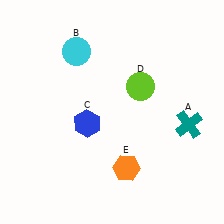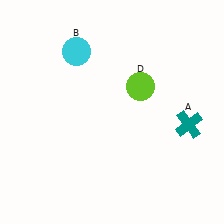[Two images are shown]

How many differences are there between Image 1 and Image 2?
There are 2 differences between the two images.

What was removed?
The orange hexagon (E), the blue hexagon (C) were removed in Image 2.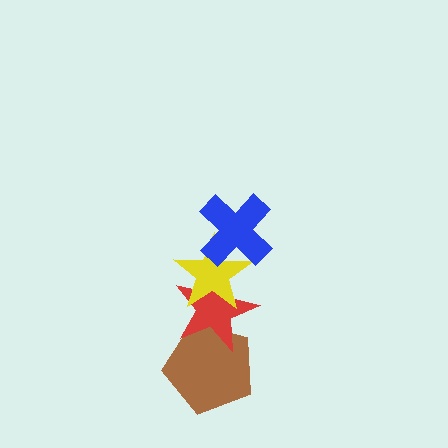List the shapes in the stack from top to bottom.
From top to bottom: the blue cross, the yellow star, the red star, the brown pentagon.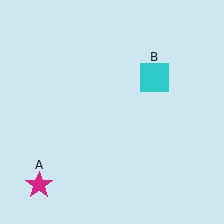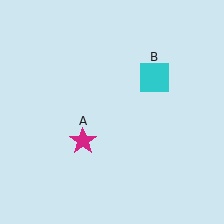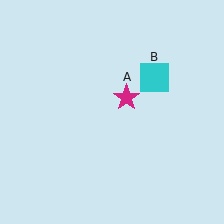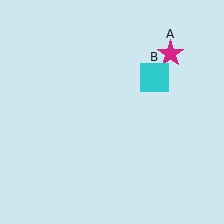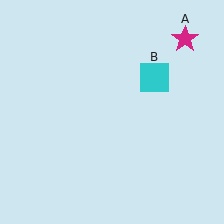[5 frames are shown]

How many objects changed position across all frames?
1 object changed position: magenta star (object A).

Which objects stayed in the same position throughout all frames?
Cyan square (object B) remained stationary.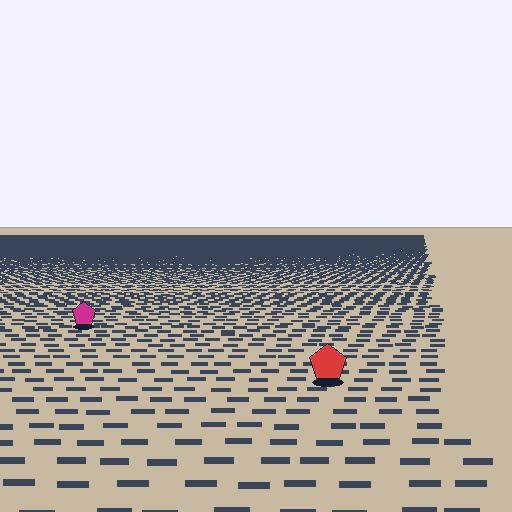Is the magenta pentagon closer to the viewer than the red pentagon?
No. The red pentagon is closer — you can tell from the texture gradient: the ground texture is coarser near it.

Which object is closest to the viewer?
The red pentagon is closest. The texture marks near it are larger and more spread out.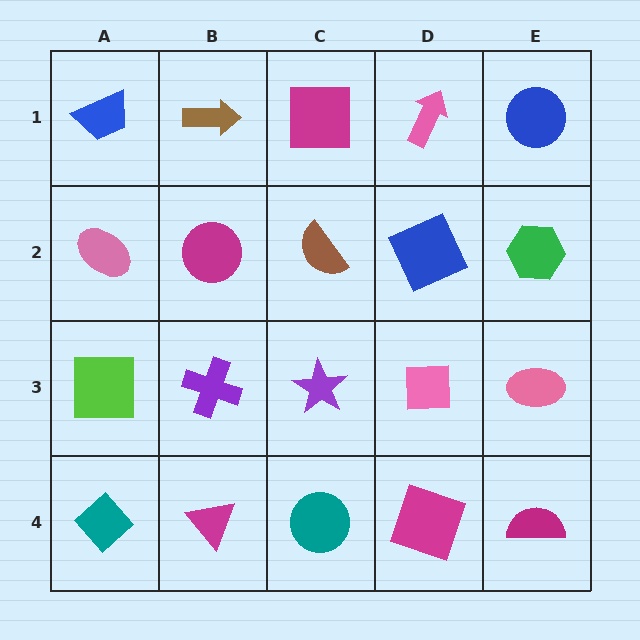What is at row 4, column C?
A teal circle.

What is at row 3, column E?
A pink ellipse.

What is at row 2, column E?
A green hexagon.